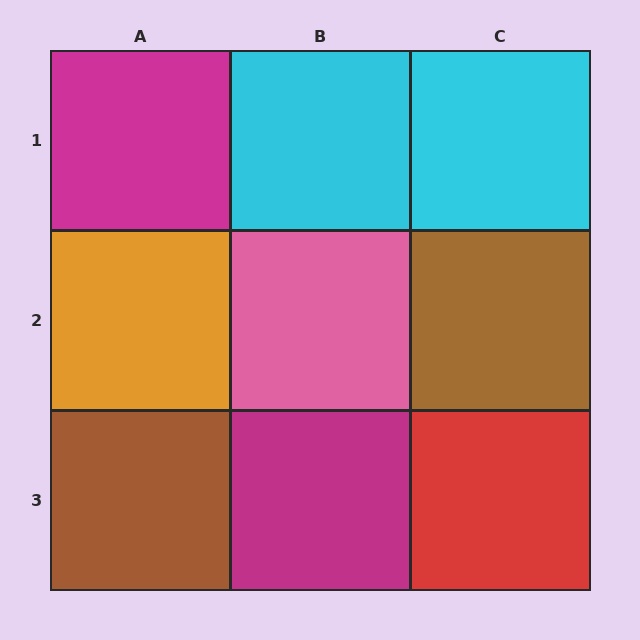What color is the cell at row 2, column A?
Orange.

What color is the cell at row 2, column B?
Pink.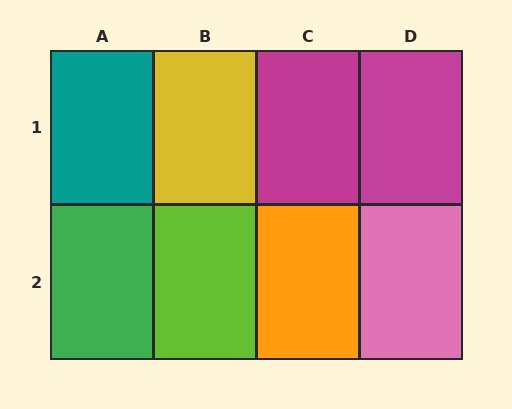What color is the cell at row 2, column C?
Orange.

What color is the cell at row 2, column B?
Lime.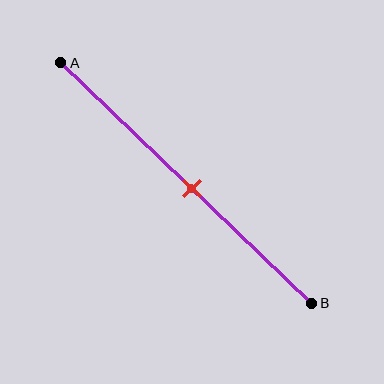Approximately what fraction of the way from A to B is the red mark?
The red mark is approximately 50% of the way from A to B.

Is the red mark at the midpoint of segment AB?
Yes, the mark is approximately at the midpoint.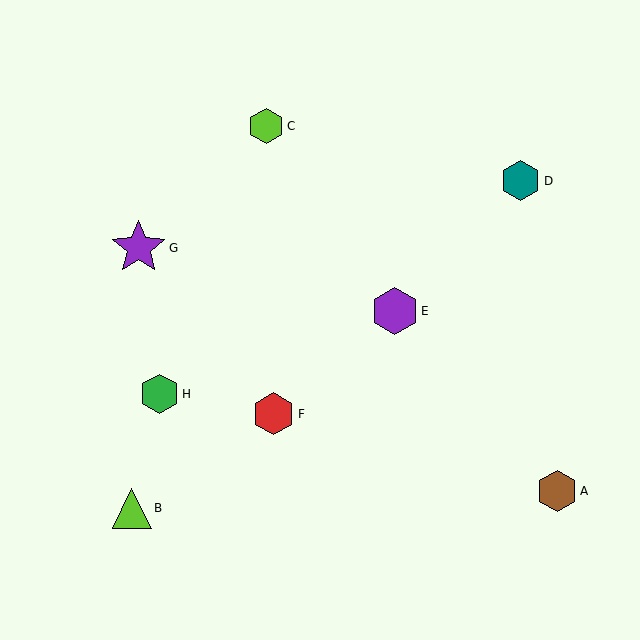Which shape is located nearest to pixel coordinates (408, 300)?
The purple hexagon (labeled E) at (395, 311) is nearest to that location.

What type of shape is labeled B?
Shape B is a lime triangle.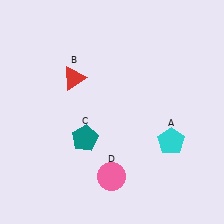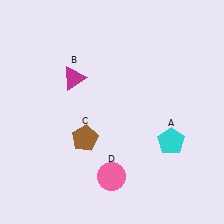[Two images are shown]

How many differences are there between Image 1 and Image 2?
There are 2 differences between the two images.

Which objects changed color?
B changed from red to magenta. C changed from teal to brown.